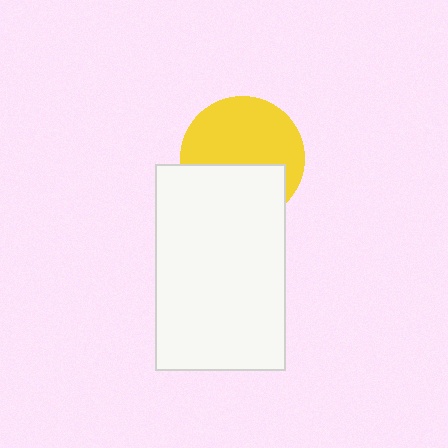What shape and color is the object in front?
The object in front is a white rectangle.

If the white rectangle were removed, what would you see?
You would see the complete yellow circle.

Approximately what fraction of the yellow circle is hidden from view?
Roughly 41% of the yellow circle is hidden behind the white rectangle.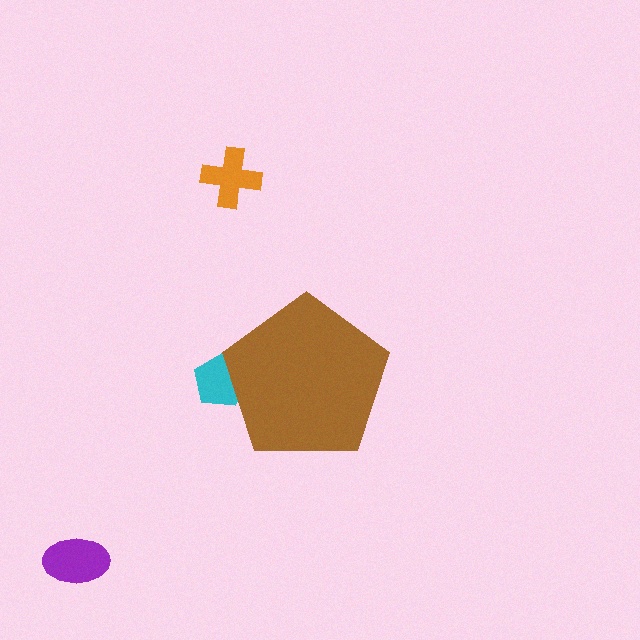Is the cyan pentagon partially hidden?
Yes, the cyan pentagon is partially hidden behind the brown pentagon.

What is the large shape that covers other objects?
A brown pentagon.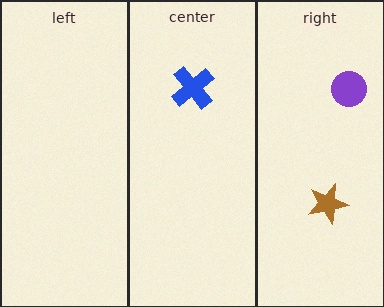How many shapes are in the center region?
1.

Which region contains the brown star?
The right region.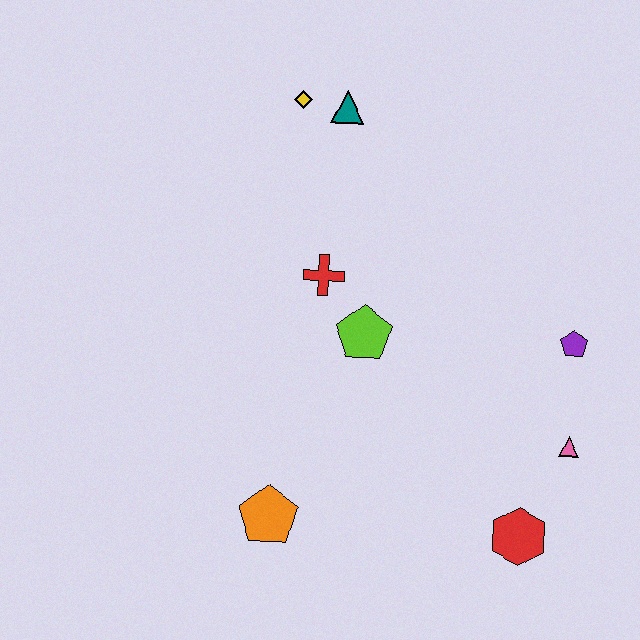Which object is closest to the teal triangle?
The yellow diamond is closest to the teal triangle.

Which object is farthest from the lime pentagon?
The red hexagon is farthest from the lime pentagon.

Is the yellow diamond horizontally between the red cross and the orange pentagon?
Yes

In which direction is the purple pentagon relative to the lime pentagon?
The purple pentagon is to the right of the lime pentagon.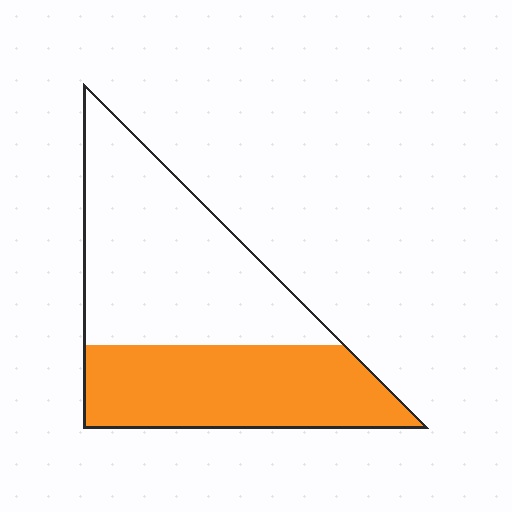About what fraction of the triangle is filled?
About two fifths (2/5).